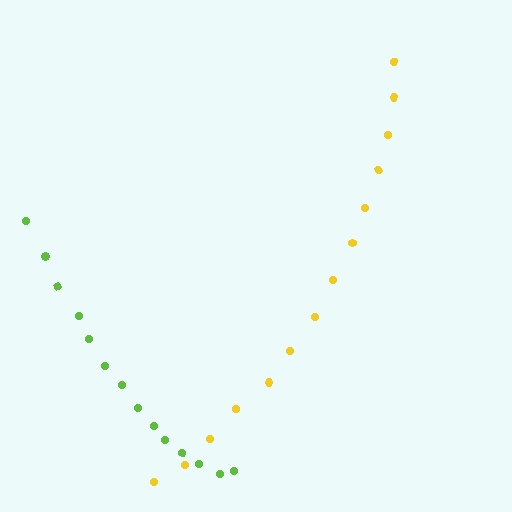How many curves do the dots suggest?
There are 2 distinct paths.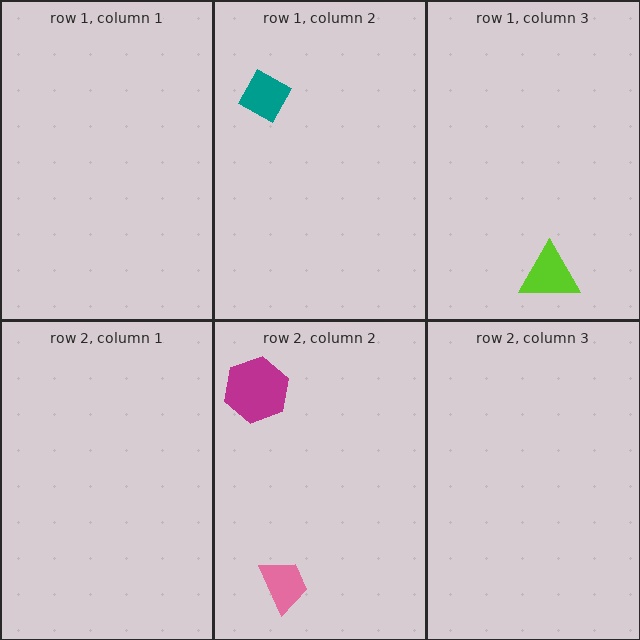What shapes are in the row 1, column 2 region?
The teal diamond.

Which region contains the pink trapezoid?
The row 2, column 2 region.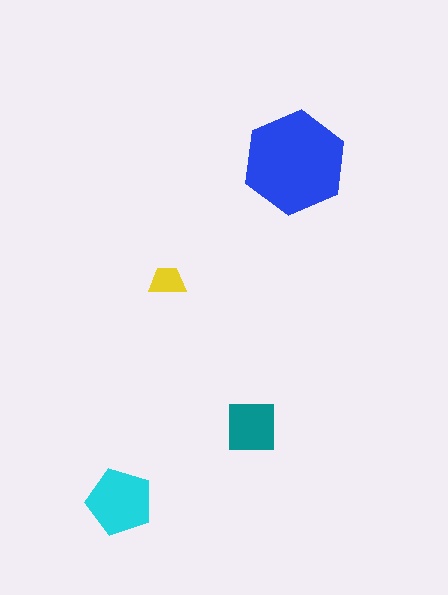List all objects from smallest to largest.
The yellow trapezoid, the teal square, the cyan pentagon, the blue hexagon.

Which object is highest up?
The blue hexagon is topmost.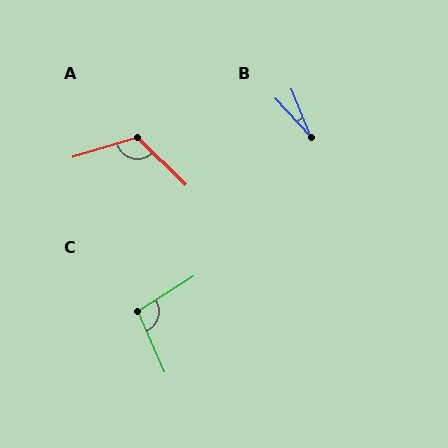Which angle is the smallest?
B, at approximately 21 degrees.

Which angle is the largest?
A, at approximately 119 degrees.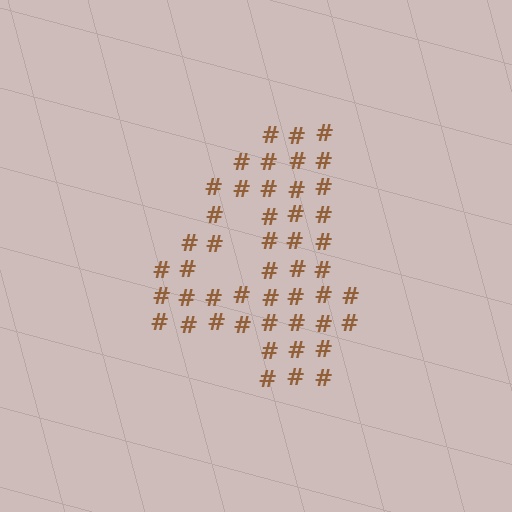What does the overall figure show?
The overall figure shows the digit 4.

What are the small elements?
The small elements are hash symbols.